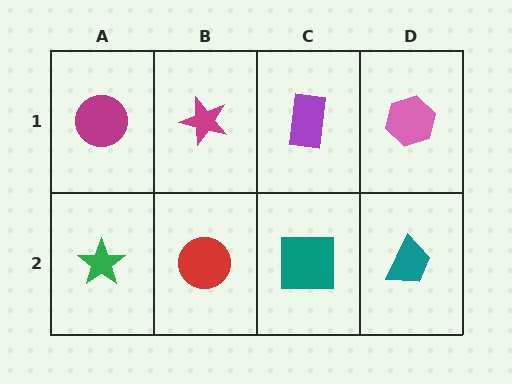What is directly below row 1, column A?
A green star.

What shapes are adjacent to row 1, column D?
A teal trapezoid (row 2, column D), a purple rectangle (row 1, column C).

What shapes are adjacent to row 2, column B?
A magenta star (row 1, column B), a green star (row 2, column A), a teal square (row 2, column C).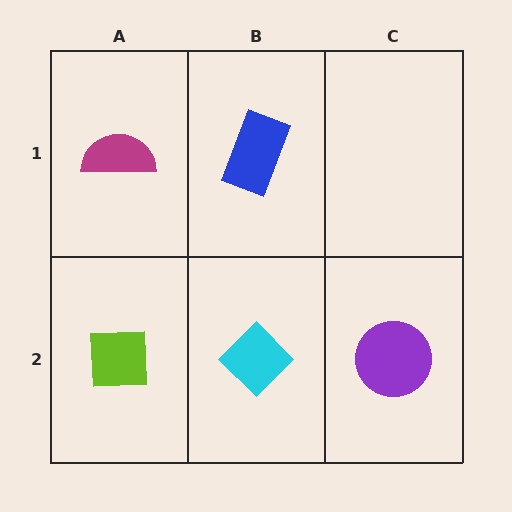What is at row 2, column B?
A cyan diamond.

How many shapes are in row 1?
2 shapes.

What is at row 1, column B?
A blue rectangle.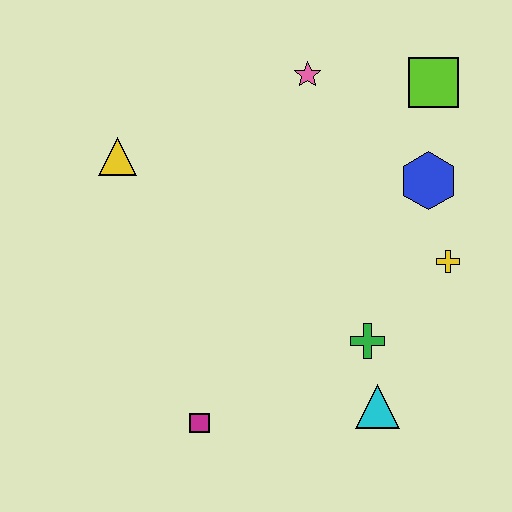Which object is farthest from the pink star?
The magenta square is farthest from the pink star.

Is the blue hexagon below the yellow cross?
No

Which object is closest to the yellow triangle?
The pink star is closest to the yellow triangle.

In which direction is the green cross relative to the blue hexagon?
The green cross is below the blue hexagon.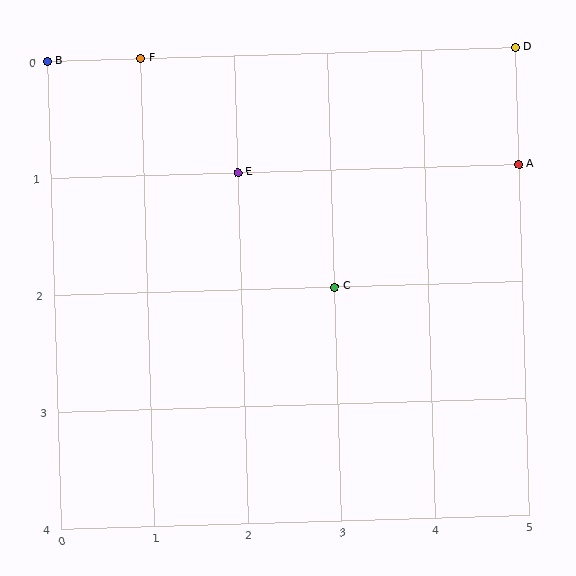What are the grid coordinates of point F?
Point F is at grid coordinates (1, 0).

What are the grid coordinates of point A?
Point A is at grid coordinates (5, 1).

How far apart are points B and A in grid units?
Points B and A are 5 columns and 1 row apart (about 5.1 grid units diagonally).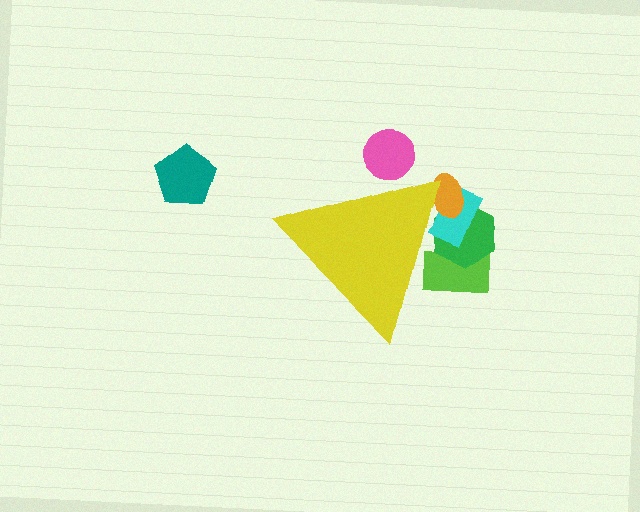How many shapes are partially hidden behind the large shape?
5 shapes are partially hidden.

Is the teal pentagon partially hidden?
No, the teal pentagon is fully visible.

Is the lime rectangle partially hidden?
Yes, the lime rectangle is partially hidden behind the yellow triangle.